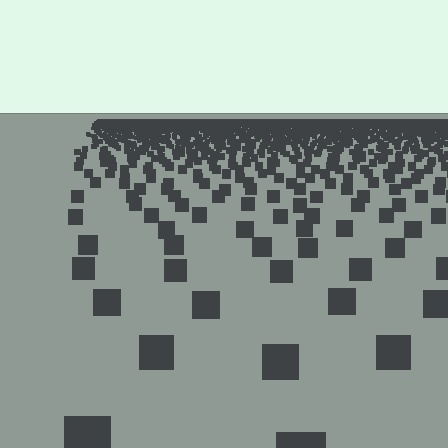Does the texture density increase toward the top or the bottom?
Density increases toward the top.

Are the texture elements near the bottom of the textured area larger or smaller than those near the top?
Larger. Near the bottom, elements are closer to the viewer and appear at a bigger on-screen size.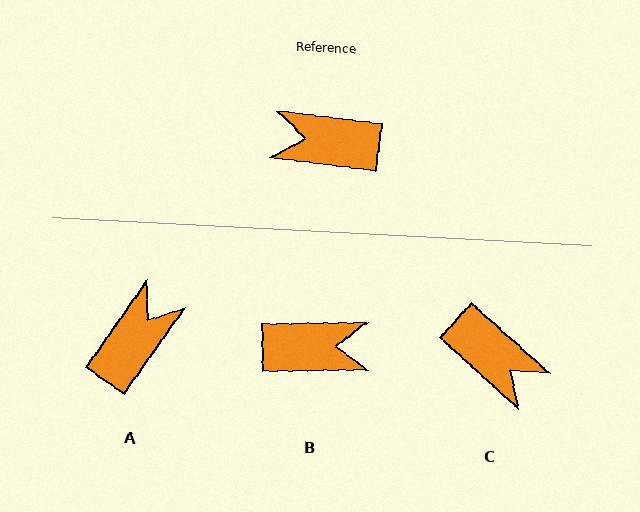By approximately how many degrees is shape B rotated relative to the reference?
Approximately 172 degrees clockwise.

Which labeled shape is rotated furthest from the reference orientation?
B, about 172 degrees away.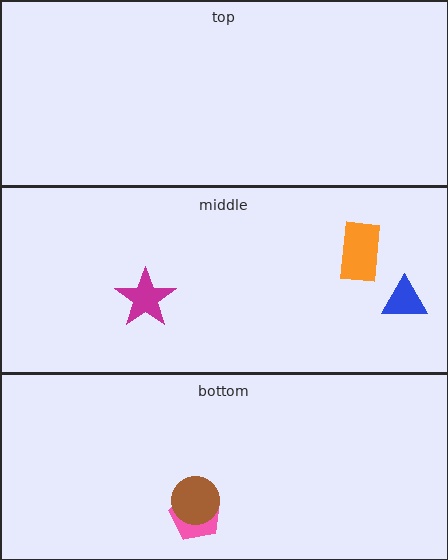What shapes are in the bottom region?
The pink pentagon, the brown circle.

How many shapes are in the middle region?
3.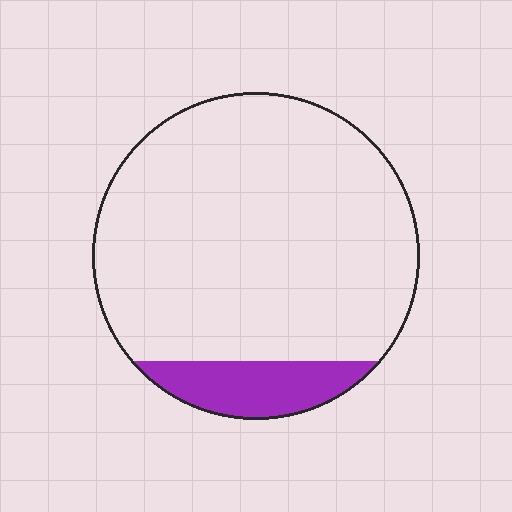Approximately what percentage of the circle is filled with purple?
Approximately 10%.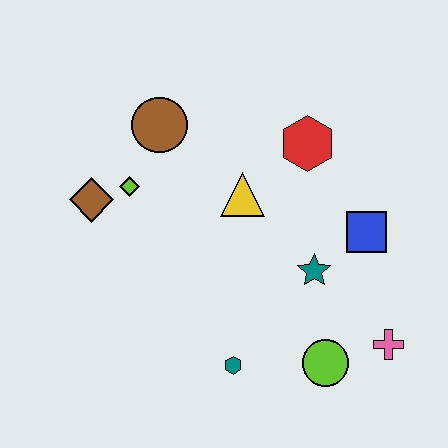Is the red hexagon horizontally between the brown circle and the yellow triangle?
No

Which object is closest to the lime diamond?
The brown diamond is closest to the lime diamond.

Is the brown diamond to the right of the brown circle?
No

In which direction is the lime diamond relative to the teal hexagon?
The lime diamond is above the teal hexagon.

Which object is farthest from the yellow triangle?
The pink cross is farthest from the yellow triangle.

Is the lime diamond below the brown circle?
Yes